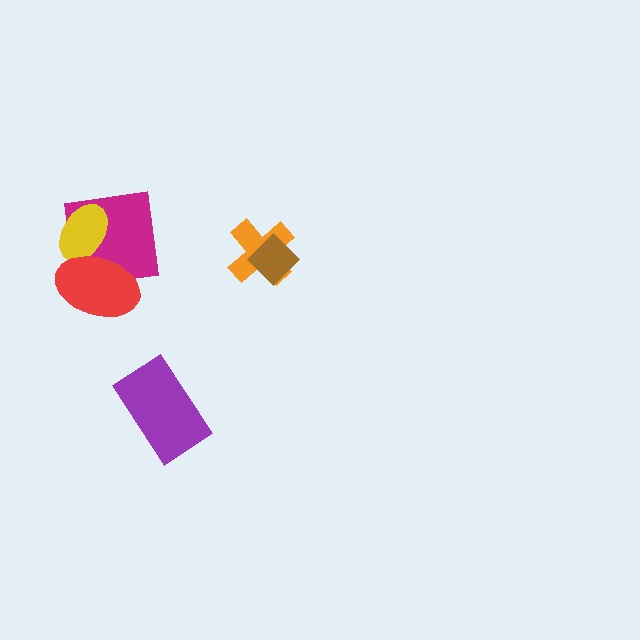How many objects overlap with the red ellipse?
2 objects overlap with the red ellipse.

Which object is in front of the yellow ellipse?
The red ellipse is in front of the yellow ellipse.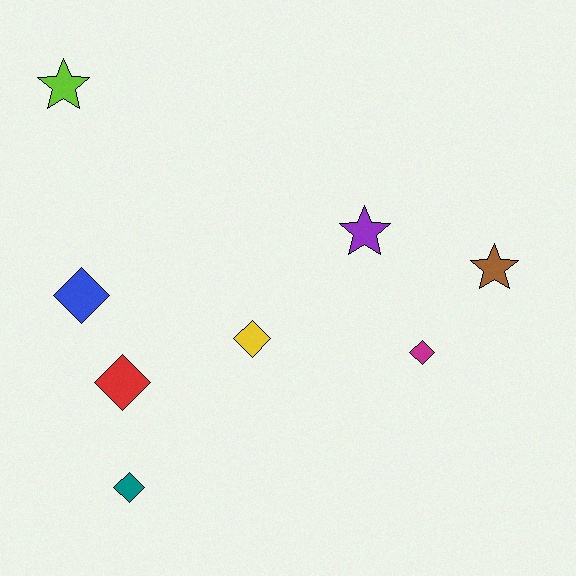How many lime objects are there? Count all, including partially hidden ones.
There is 1 lime object.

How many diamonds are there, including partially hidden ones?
There are 5 diamonds.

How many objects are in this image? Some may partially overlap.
There are 8 objects.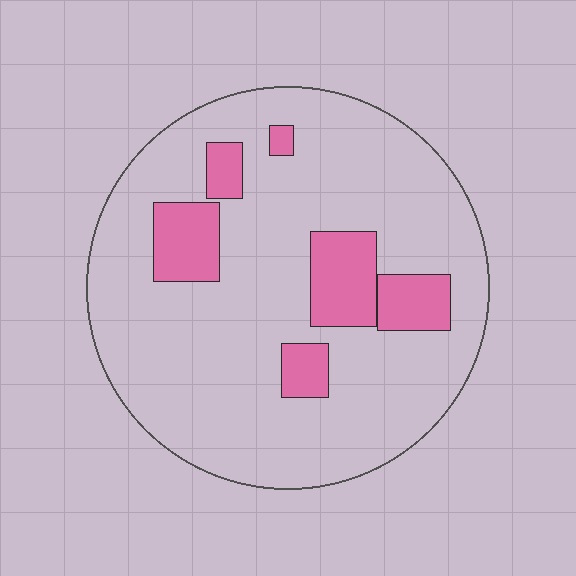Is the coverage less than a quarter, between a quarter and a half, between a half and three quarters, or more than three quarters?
Less than a quarter.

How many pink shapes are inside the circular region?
6.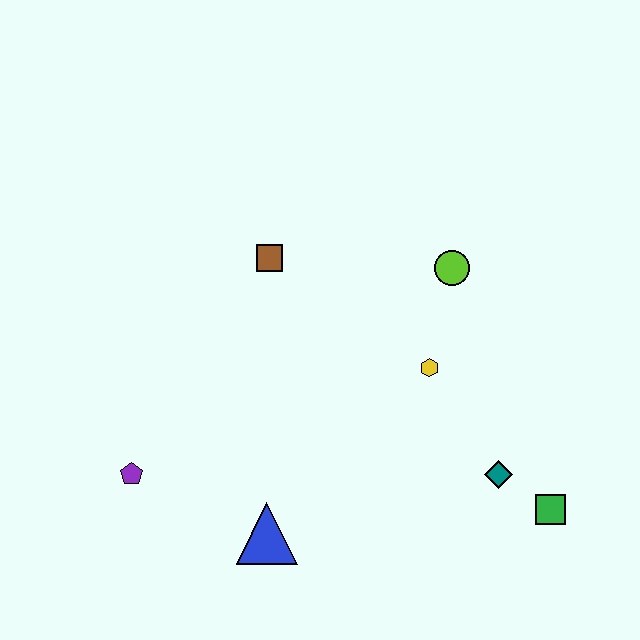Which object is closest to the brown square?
The lime circle is closest to the brown square.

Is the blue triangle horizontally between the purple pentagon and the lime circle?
Yes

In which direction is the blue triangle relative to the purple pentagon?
The blue triangle is to the right of the purple pentagon.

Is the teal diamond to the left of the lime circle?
No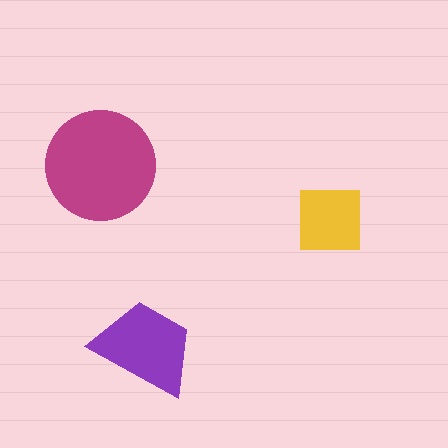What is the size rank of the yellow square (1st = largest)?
3rd.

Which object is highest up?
The magenta circle is topmost.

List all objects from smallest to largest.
The yellow square, the purple trapezoid, the magenta circle.